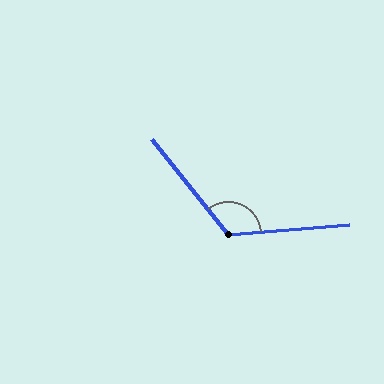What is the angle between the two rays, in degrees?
Approximately 124 degrees.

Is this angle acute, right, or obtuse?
It is obtuse.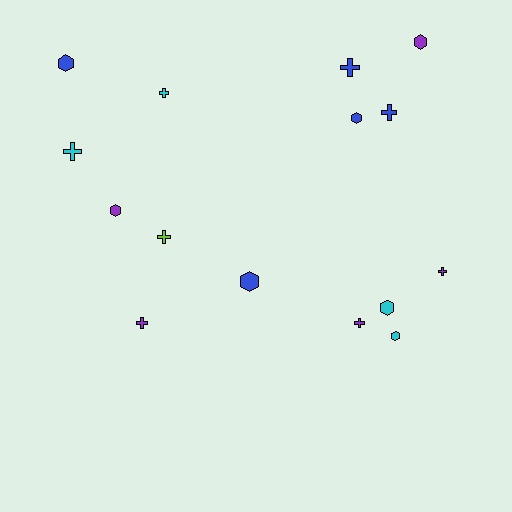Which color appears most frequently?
Blue, with 5 objects.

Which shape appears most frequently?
Cross, with 8 objects.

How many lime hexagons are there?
There are no lime hexagons.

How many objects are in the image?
There are 15 objects.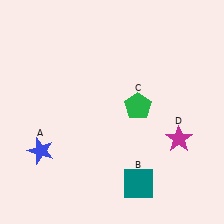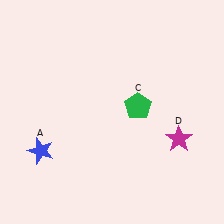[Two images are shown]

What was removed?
The teal square (B) was removed in Image 2.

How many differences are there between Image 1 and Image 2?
There is 1 difference between the two images.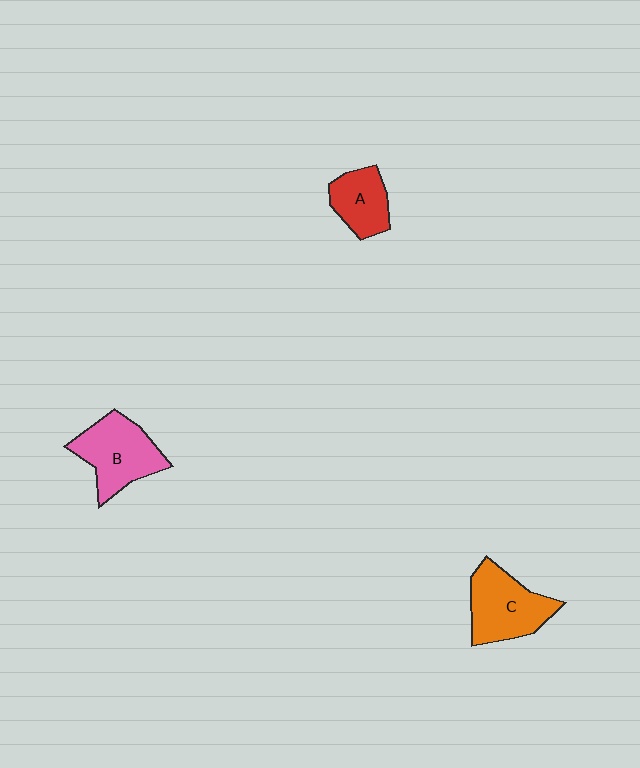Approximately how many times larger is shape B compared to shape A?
Approximately 1.5 times.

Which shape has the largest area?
Shape B (pink).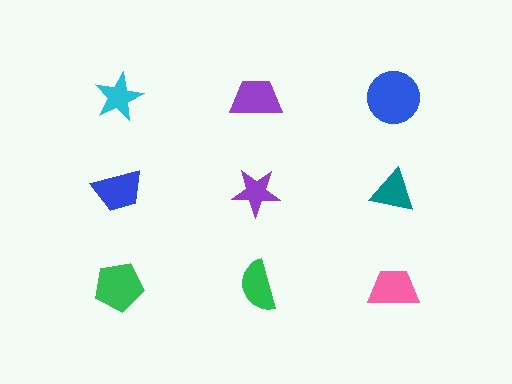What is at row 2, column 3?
A teal triangle.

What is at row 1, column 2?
A purple trapezoid.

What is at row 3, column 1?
A green pentagon.